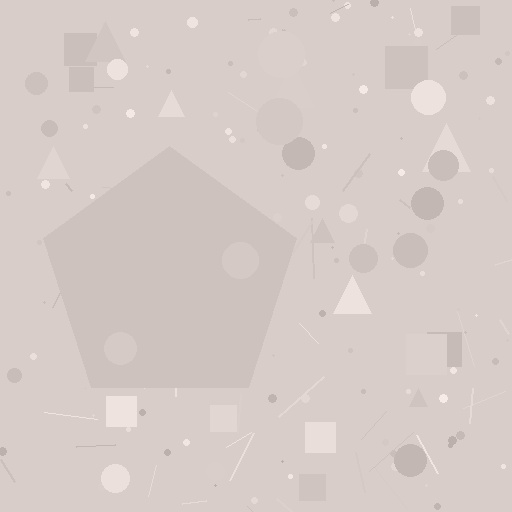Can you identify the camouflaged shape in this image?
The camouflaged shape is a pentagon.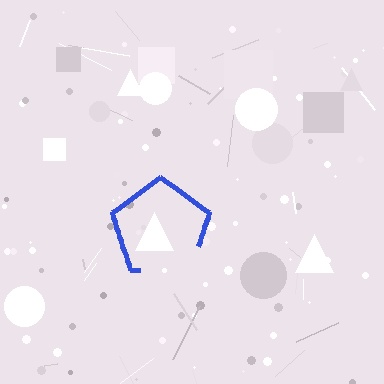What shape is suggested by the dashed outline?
The dashed outline suggests a pentagon.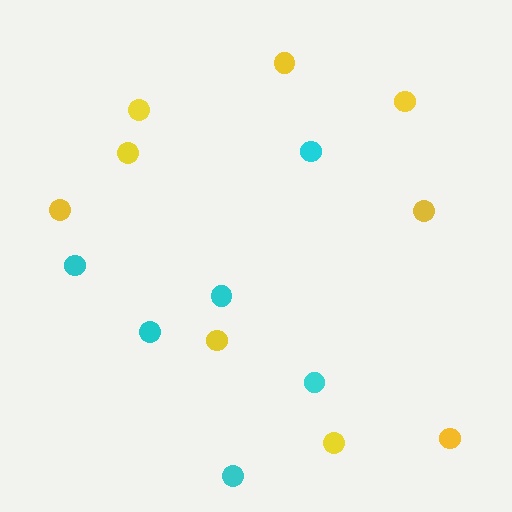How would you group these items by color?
There are 2 groups: one group of cyan circles (6) and one group of yellow circles (9).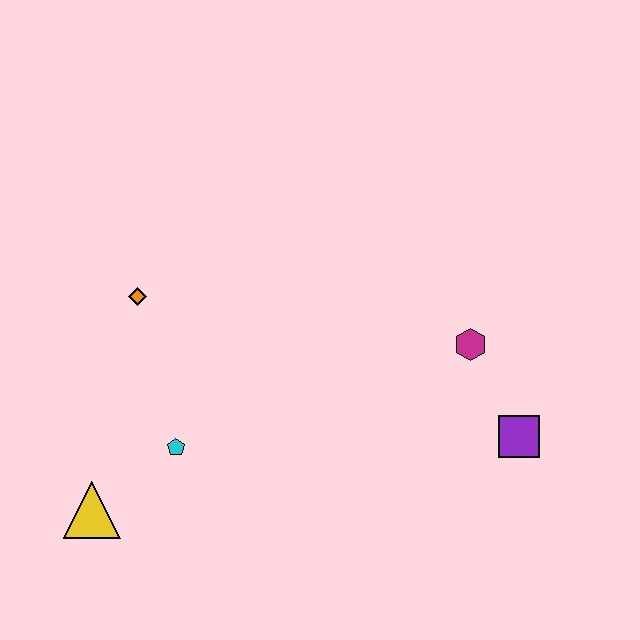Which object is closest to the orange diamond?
The cyan pentagon is closest to the orange diamond.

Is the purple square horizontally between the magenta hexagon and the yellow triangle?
No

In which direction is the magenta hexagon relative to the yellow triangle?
The magenta hexagon is to the right of the yellow triangle.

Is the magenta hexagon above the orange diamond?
No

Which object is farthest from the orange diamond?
The purple square is farthest from the orange diamond.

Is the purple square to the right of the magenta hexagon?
Yes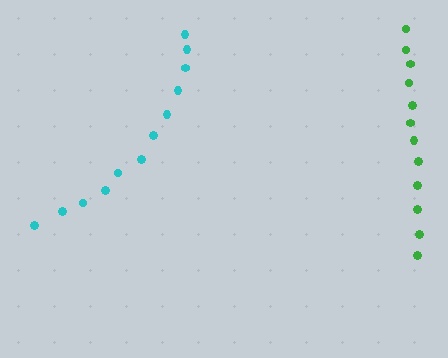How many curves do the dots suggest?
There are 2 distinct paths.